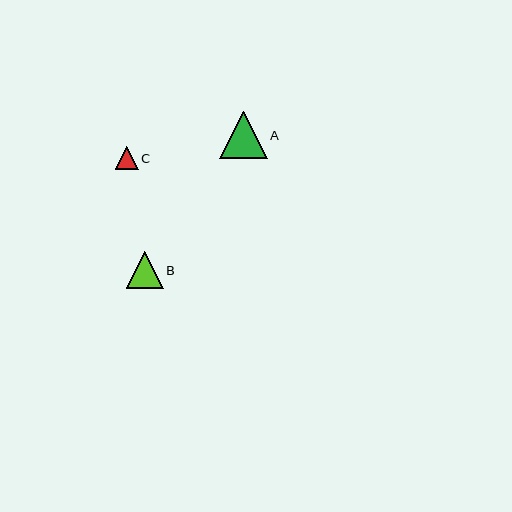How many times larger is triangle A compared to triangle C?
Triangle A is approximately 2.0 times the size of triangle C.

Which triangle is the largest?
Triangle A is the largest with a size of approximately 47 pixels.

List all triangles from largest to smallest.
From largest to smallest: A, B, C.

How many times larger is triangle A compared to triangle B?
Triangle A is approximately 1.3 times the size of triangle B.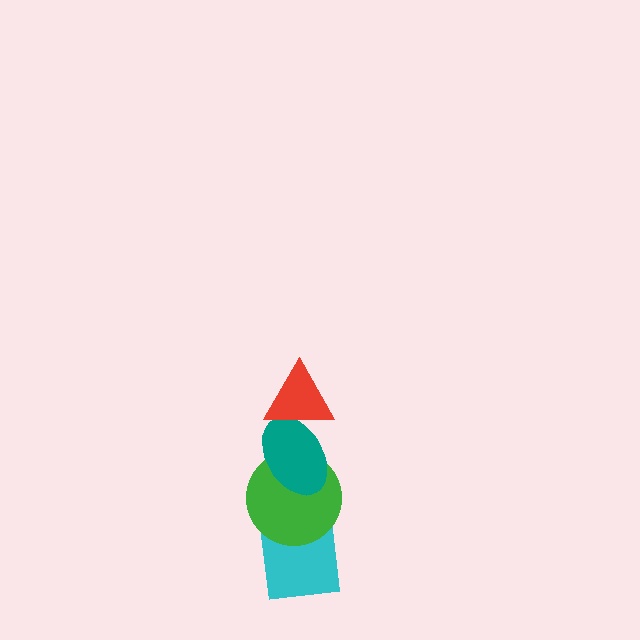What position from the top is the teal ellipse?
The teal ellipse is 2nd from the top.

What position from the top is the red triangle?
The red triangle is 1st from the top.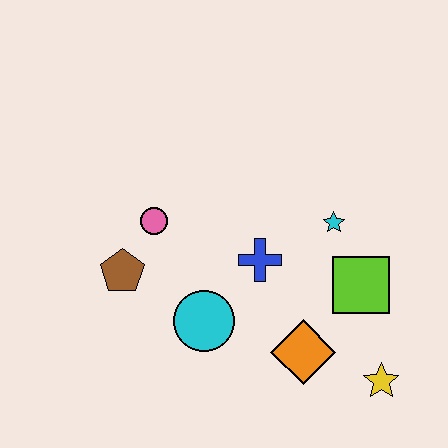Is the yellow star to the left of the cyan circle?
No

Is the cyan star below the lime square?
No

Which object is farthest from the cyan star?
The brown pentagon is farthest from the cyan star.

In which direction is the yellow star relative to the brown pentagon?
The yellow star is to the right of the brown pentagon.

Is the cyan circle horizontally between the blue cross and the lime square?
No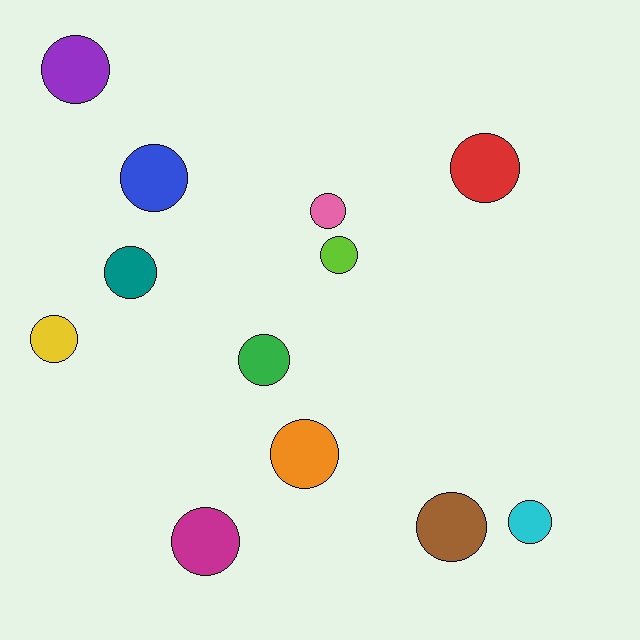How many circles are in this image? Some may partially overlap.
There are 12 circles.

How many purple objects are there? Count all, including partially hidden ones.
There is 1 purple object.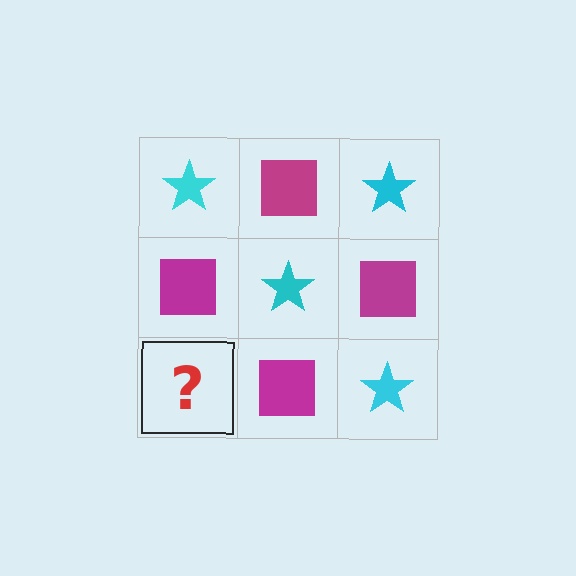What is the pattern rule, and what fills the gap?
The rule is that it alternates cyan star and magenta square in a checkerboard pattern. The gap should be filled with a cyan star.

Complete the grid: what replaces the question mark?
The question mark should be replaced with a cyan star.